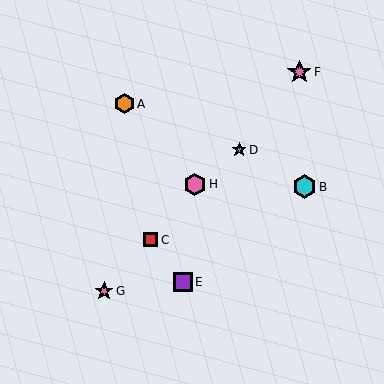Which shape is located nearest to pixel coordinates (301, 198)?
The cyan hexagon (labeled B) at (304, 187) is nearest to that location.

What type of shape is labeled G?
Shape G is a pink star.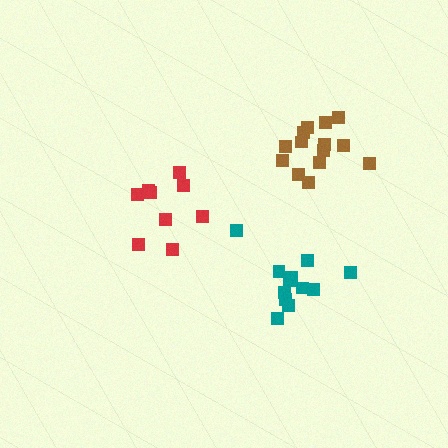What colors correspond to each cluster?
The clusters are colored: teal, red, brown.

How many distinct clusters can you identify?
There are 3 distinct clusters.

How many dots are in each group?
Group 1: 12 dots, Group 2: 9 dots, Group 3: 14 dots (35 total).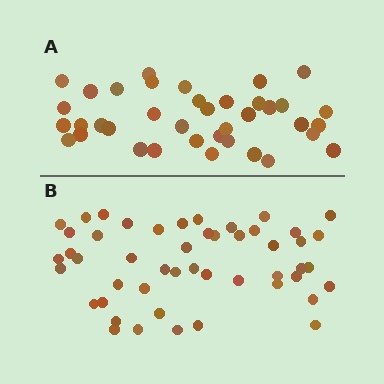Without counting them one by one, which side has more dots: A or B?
Region B (the bottom region) has more dots.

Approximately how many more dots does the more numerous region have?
Region B has roughly 12 or so more dots than region A.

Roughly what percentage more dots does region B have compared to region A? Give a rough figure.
About 30% more.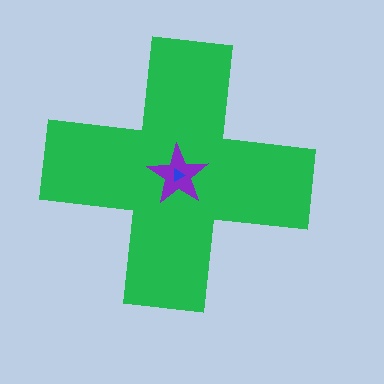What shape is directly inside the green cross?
The purple star.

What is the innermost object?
The blue triangle.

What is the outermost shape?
The green cross.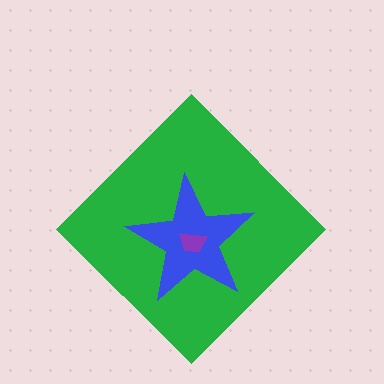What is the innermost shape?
The purple trapezoid.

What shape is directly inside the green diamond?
The blue star.